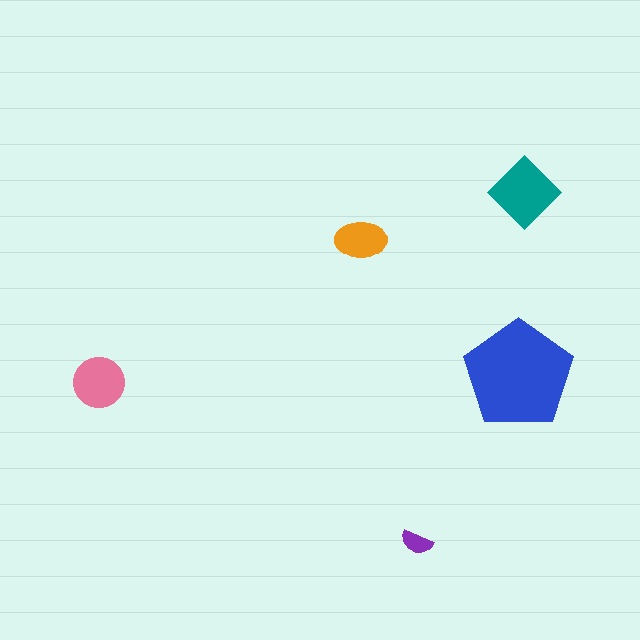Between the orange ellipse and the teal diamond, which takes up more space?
The teal diamond.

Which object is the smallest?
The purple semicircle.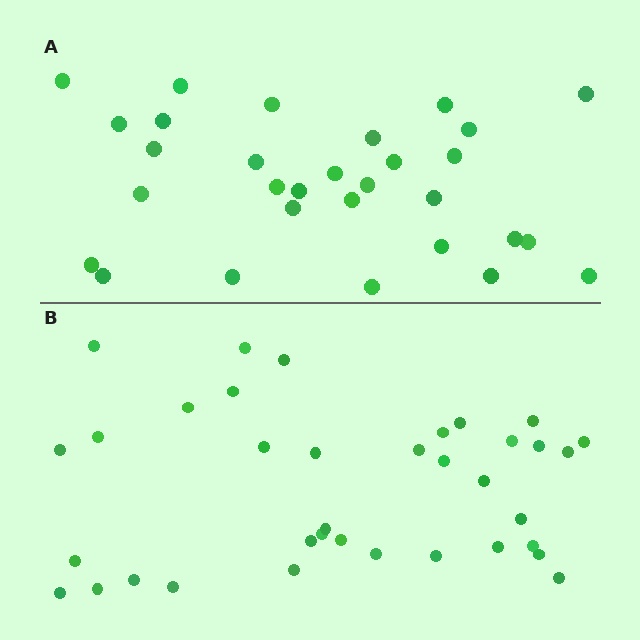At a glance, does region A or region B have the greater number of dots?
Region B (the bottom region) has more dots.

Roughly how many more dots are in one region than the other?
Region B has about 6 more dots than region A.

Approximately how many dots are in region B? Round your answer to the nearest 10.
About 40 dots. (The exact count is 36, which rounds to 40.)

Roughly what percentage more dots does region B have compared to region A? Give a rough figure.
About 20% more.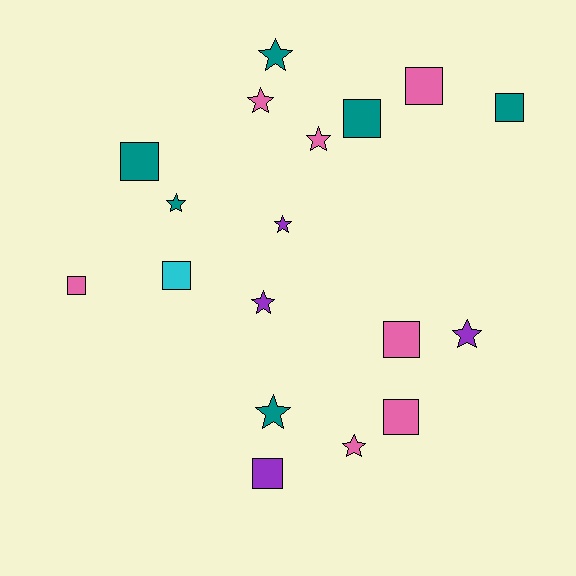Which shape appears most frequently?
Square, with 9 objects.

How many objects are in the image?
There are 18 objects.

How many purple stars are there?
There are 3 purple stars.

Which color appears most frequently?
Pink, with 7 objects.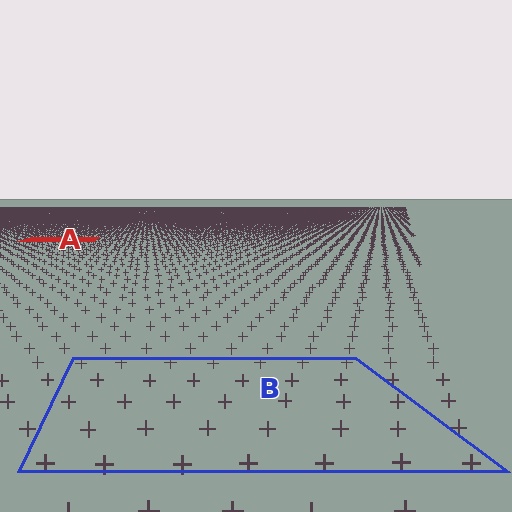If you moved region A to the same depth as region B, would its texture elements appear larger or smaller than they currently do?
They would appear larger. At a closer depth, the same texture elements are projected at a bigger on-screen size.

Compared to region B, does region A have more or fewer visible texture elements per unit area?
Region A has more texture elements per unit area — they are packed more densely because it is farther away.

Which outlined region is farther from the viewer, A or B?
Region A is farther from the viewer — the texture elements inside it appear smaller and more densely packed.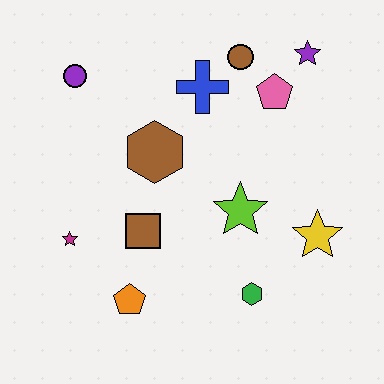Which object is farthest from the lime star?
The purple circle is farthest from the lime star.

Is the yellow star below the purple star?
Yes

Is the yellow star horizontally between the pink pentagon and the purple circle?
No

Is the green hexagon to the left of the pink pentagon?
Yes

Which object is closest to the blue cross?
The brown circle is closest to the blue cross.